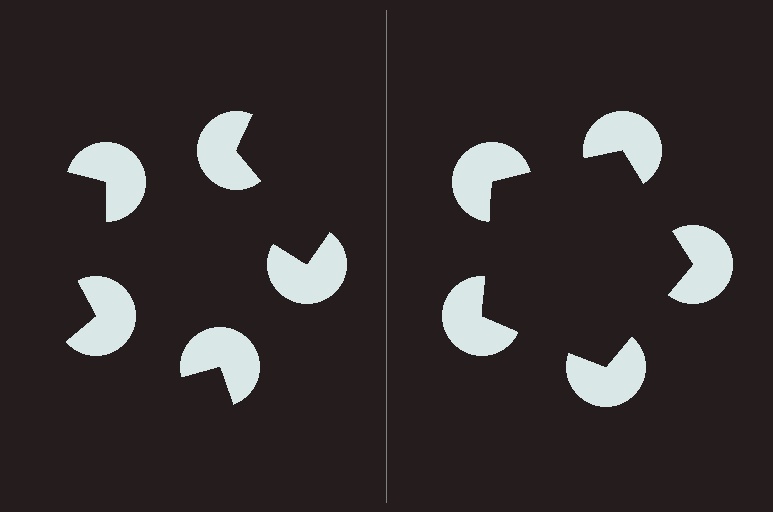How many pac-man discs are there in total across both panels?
10 — 5 on each side.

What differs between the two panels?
The pac-man discs are positioned identically on both sides; only the wedge orientations differ. On the right they align to a pentagon; on the left they are misaligned.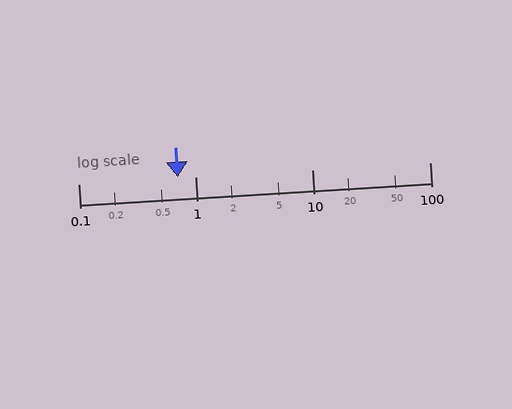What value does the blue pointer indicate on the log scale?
The pointer indicates approximately 0.7.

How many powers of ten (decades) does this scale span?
The scale spans 3 decades, from 0.1 to 100.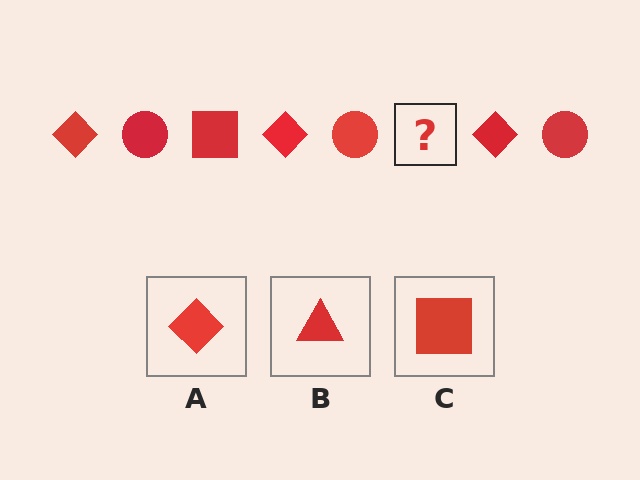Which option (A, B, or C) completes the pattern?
C.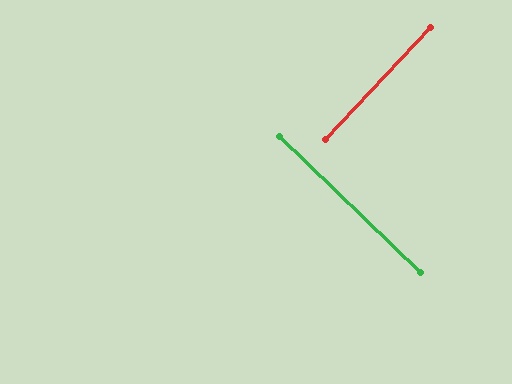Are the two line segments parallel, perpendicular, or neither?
Perpendicular — they meet at approximately 89°.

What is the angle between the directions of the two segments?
Approximately 89 degrees.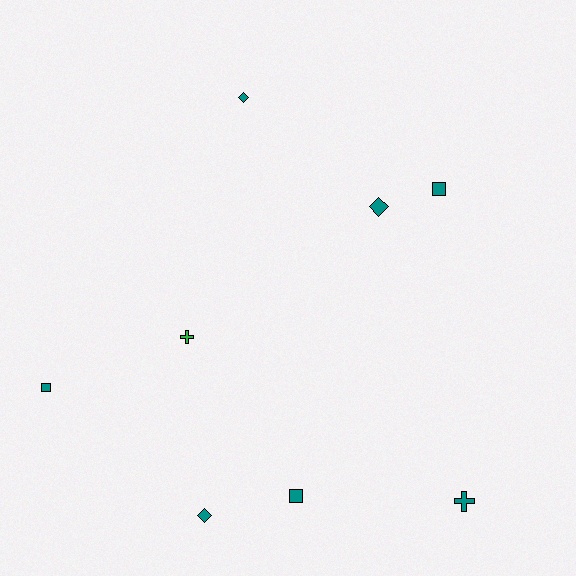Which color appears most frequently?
Teal, with 7 objects.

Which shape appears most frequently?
Diamond, with 3 objects.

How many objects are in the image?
There are 8 objects.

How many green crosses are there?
There is 1 green cross.